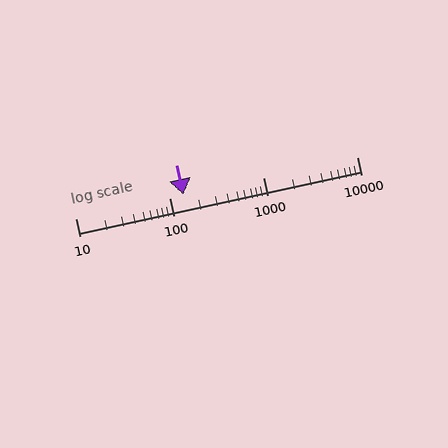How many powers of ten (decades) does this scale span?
The scale spans 3 decades, from 10 to 10000.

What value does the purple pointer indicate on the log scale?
The pointer indicates approximately 140.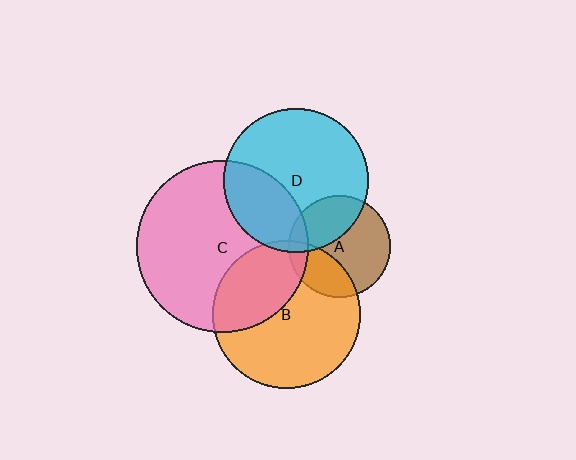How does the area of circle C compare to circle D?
Approximately 1.4 times.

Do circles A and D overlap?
Yes.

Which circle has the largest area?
Circle C (pink).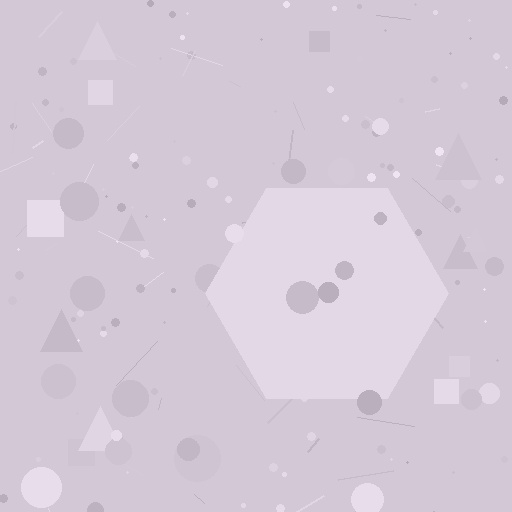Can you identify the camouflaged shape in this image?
The camouflaged shape is a hexagon.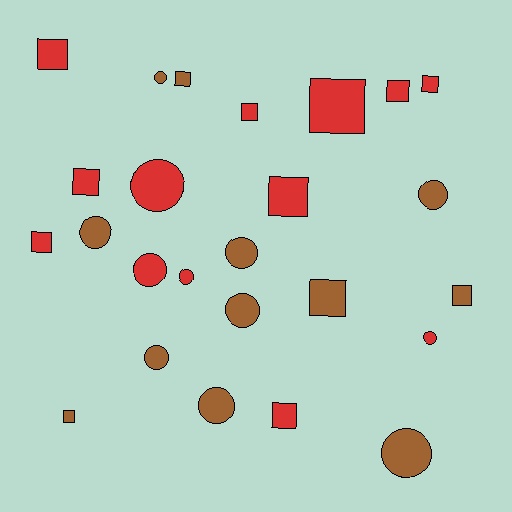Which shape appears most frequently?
Square, with 13 objects.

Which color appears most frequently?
Red, with 13 objects.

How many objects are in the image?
There are 25 objects.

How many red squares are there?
There are 9 red squares.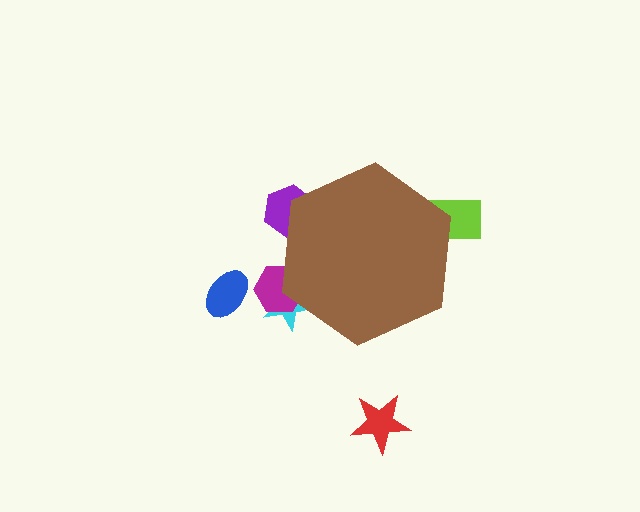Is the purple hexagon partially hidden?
Yes, the purple hexagon is partially hidden behind the brown hexagon.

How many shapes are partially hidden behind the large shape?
4 shapes are partially hidden.